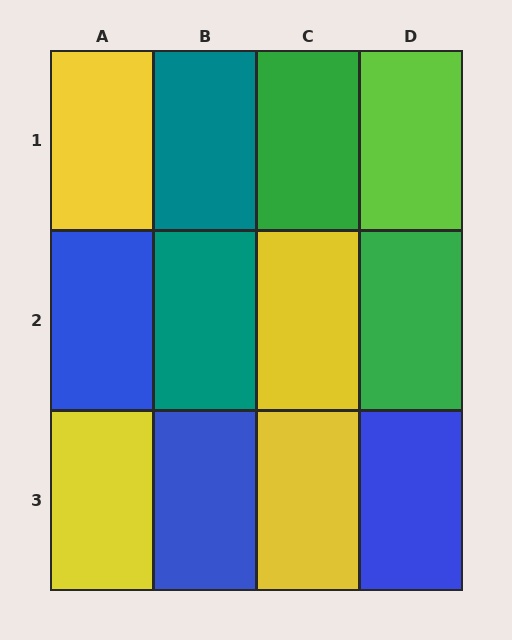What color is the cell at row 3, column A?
Yellow.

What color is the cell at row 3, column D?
Blue.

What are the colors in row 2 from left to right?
Blue, teal, yellow, green.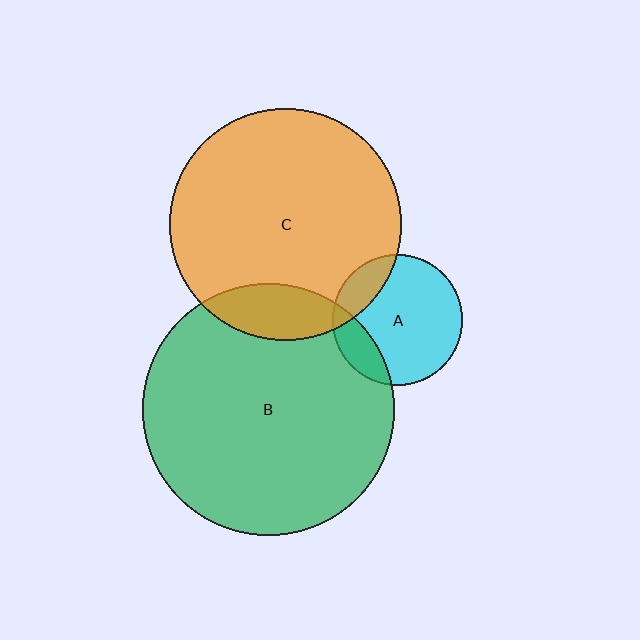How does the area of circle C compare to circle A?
Approximately 3.2 times.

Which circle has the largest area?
Circle B (green).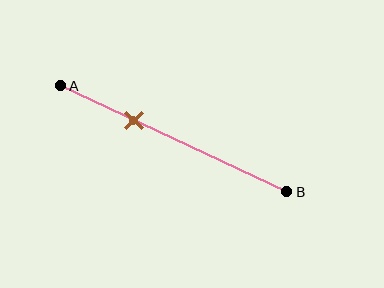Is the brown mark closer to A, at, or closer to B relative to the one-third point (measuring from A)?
The brown mark is approximately at the one-third point of segment AB.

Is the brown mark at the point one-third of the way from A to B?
Yes, the mark is approximately at the one-third point.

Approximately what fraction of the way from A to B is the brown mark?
The brown mark is approximately 35% of the way from A to B.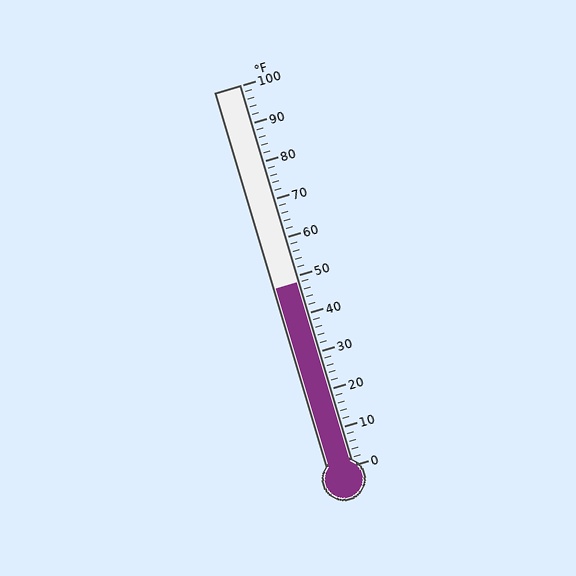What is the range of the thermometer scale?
The thermometer scale ranges from 0°F to 100°F.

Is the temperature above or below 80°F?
The temperature is below 80°F.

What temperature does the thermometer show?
The thermometer shows approximately 48°F.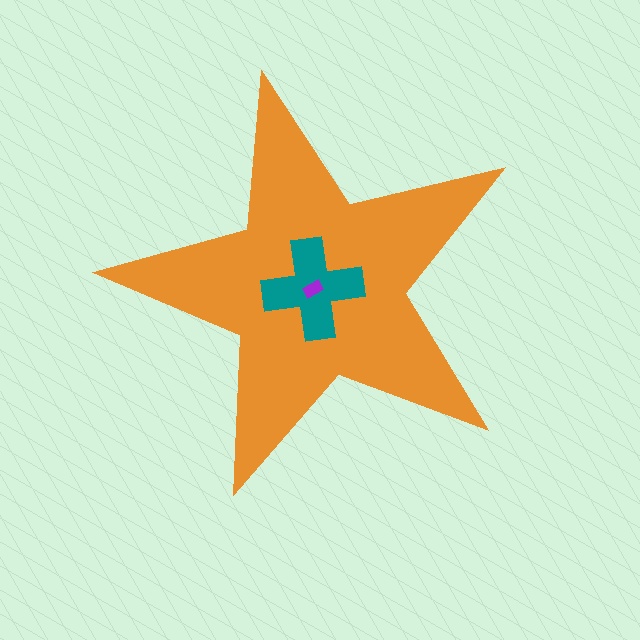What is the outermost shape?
The orange star.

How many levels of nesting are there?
3.